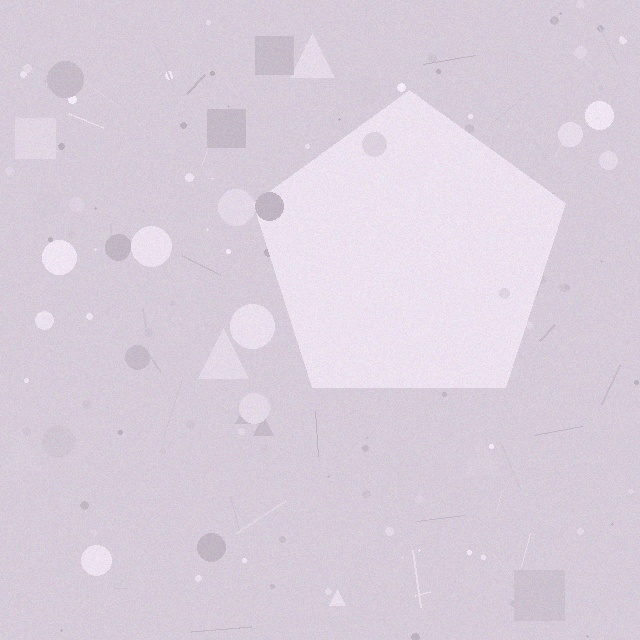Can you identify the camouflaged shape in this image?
The camouflaged shape is a pentagon.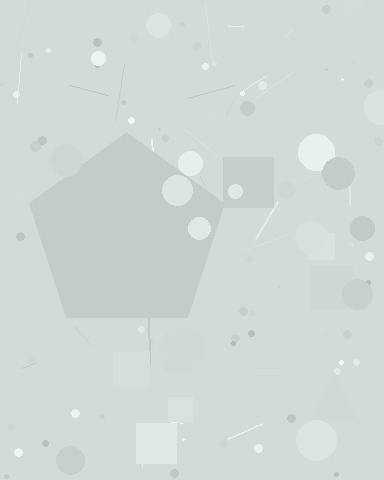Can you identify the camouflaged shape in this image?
The camouflaged shape is a pentagon.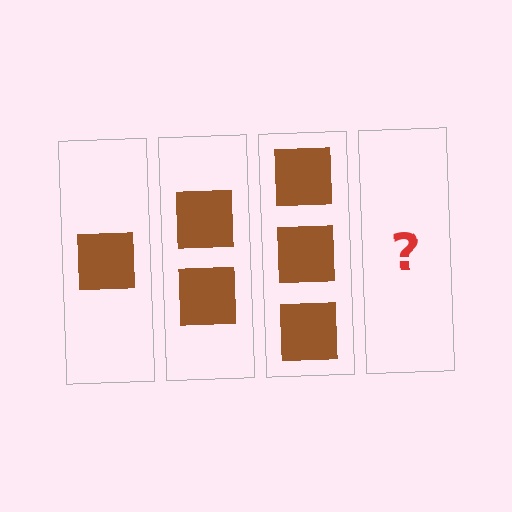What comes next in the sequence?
The next element should be 4 squares.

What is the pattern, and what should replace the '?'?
The pattern is that each step adds one more square. The '?' should be 4 squares.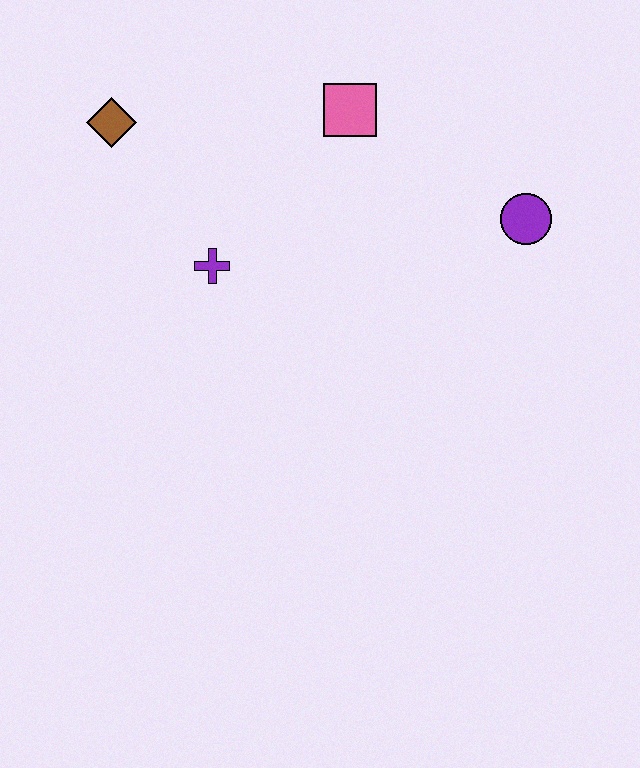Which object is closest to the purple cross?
The brown diamond is closest to the purple cross.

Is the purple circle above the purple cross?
Yes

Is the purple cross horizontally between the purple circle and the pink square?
No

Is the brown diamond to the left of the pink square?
Yes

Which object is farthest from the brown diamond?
The purple circle is farthest from the brown diamond.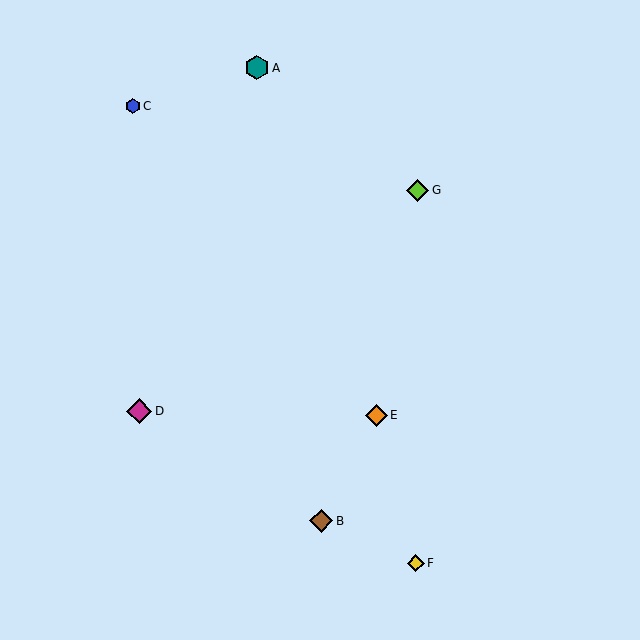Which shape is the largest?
The magenta diamond (labeled D) is the largest.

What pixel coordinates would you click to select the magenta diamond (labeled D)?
Click at (139, 411) to select the magenta diamond D.